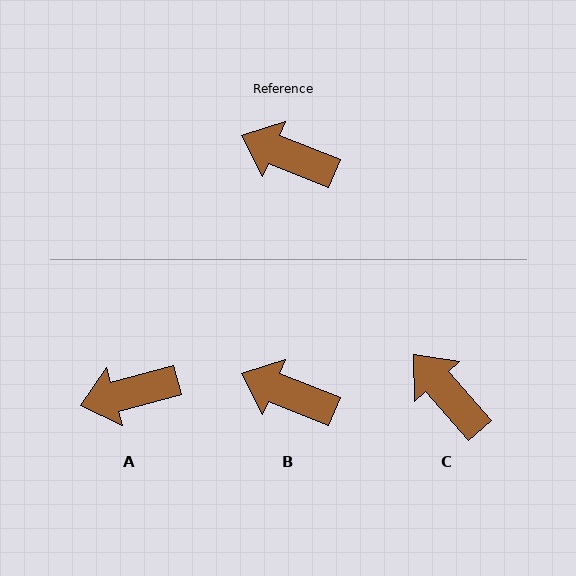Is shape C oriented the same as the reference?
No, it is off by about 27 degrees.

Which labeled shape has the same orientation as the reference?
B.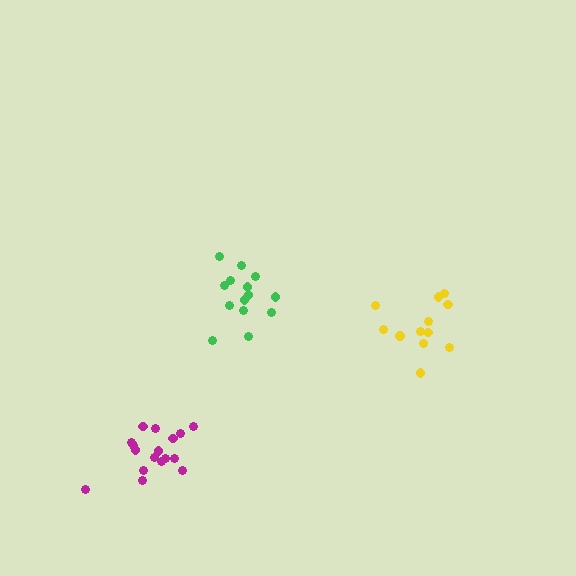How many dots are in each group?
Group 1: 12 dots, Group 2: 14 dots, Group 3: 17 dots (43 total).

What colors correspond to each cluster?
The clusters are colored: yellow, green, magenta.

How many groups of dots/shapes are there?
There are 3 groups.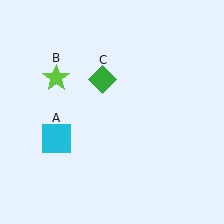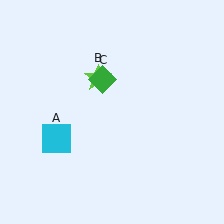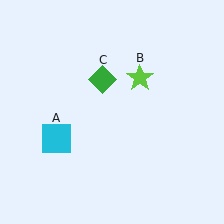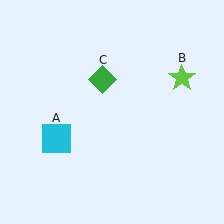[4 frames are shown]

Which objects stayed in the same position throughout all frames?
Cyan square (object A) and green diamond (object C) remained stationary.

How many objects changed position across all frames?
1 object changed position: lime star (object B).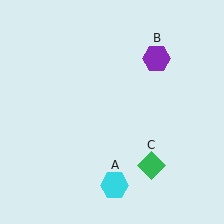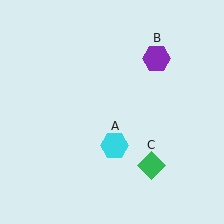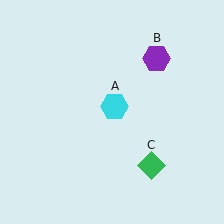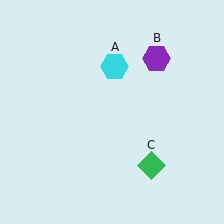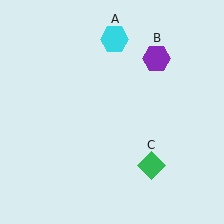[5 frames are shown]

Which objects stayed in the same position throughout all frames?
Purple hexagon (object B) and green diamond (object C) remained stationary.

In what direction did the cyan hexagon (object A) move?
The cyan hexagon (object A) moved up.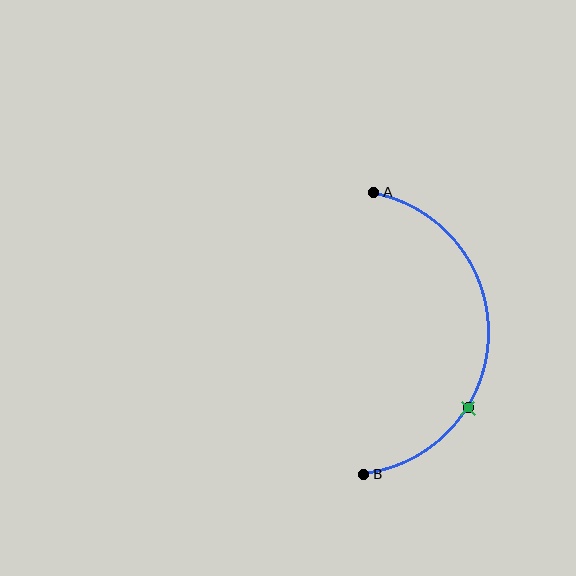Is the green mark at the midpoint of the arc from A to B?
No. The green mark lies on the arc but is closer to endpoint B. The arc midpoint would be at the point on the curve equidistant along the arc from both A and B.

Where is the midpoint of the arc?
The arc midpoint is the point on the curve farthest from the straight line joining A and B. It sits to the right of that line.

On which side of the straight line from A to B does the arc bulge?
The arc bulges to the right of the straight line connecting A and B.